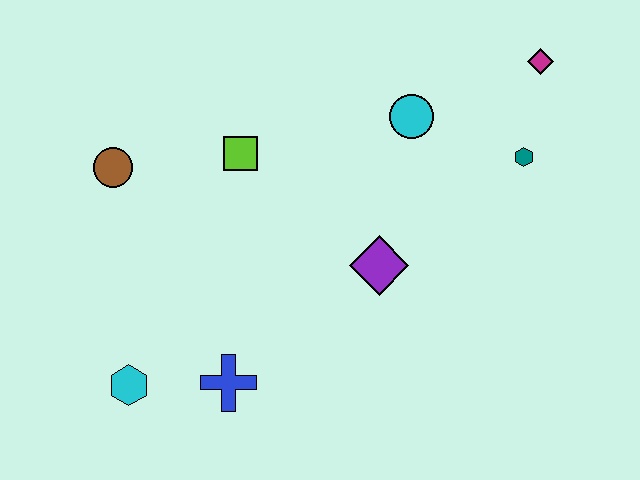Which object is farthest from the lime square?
The magenta diamond is farthest from the lime square.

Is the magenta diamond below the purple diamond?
No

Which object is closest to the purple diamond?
The cyan circle is closest to the purple diamond.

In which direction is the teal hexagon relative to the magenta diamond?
The teal hexagon is below the magenta diamond.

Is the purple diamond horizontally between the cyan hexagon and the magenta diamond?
Yes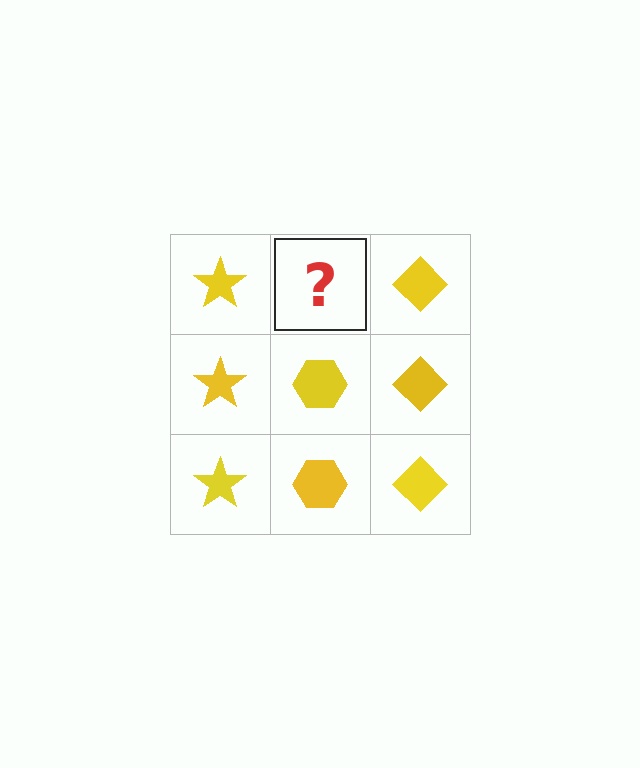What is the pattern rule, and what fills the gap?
The rule is that each column has a consistent shape. The gap should be filled with a yellow hexagon.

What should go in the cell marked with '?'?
The missing cell should contain a yellow hexagon.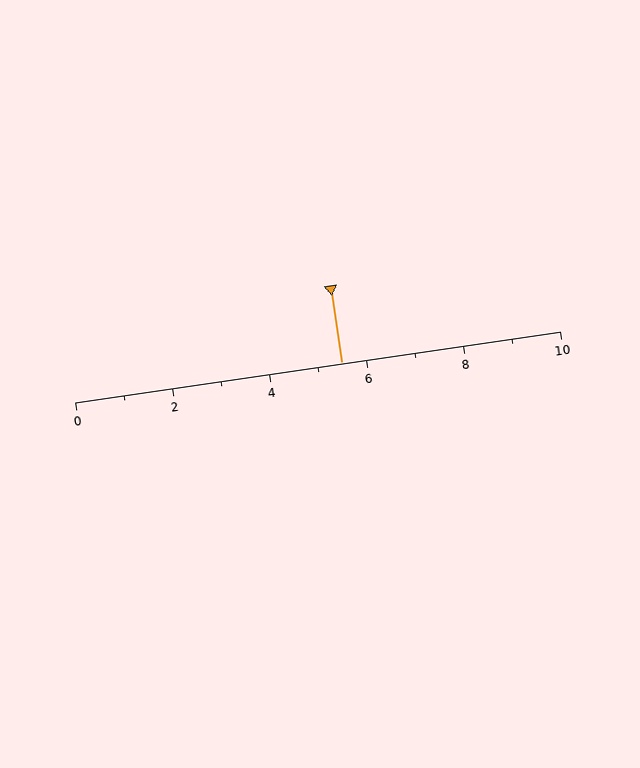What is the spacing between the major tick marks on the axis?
The major ticks are spaced 2 apart.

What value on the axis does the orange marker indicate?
The marker indicates approximately 5.5.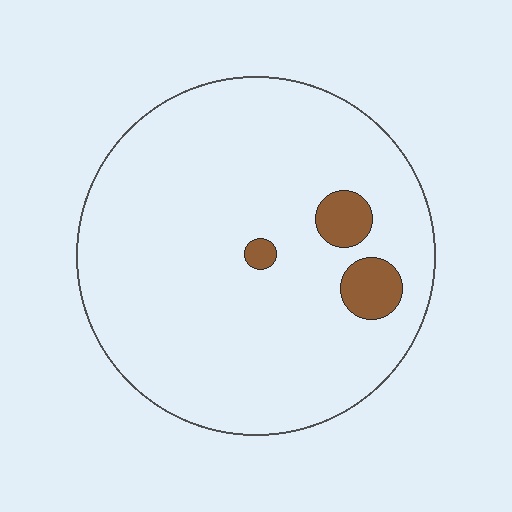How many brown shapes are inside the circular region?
3.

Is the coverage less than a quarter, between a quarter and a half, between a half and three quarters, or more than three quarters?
Less than a quarter.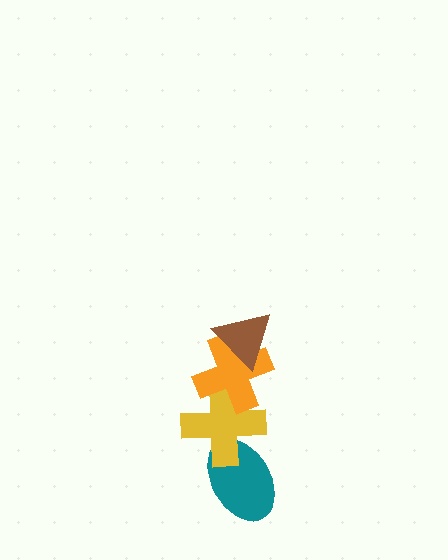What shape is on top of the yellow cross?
The orange cross is on top of the yellow cross.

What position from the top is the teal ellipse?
The teal ellipse is 4th from the top.